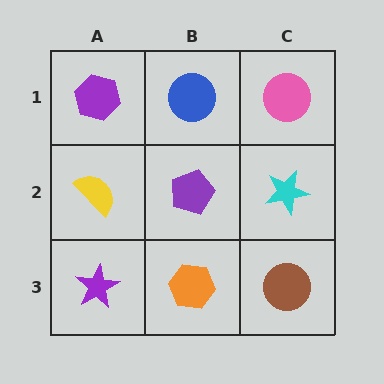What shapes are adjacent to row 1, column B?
A purple pentagon (row 2, column B), a purple hexagon (row 1, column A), a pink circle (row 1, column C).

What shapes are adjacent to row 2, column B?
A blue circle (row 1, column B), an orange hexagon (row 3, column B), a yellow semicircle (row 2, column A), a cyan star (row 2, column C).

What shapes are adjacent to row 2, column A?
A purple hexagon (row 1, column A), a purple star (row 3, column A), a purple pentagon (row 2, column B).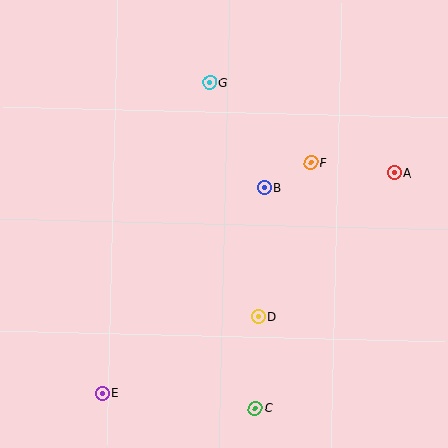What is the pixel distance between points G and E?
The distance between G and E is 329 pixels.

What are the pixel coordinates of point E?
Point E is at (102, 393).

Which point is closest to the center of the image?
Point B at (264, 188) is closest to the center.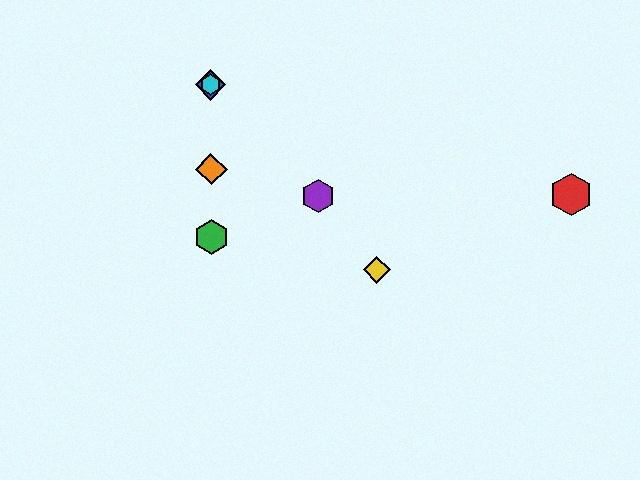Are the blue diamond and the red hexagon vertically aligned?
No, the blue diamond is at x≈211 and the red hexagon is at x≈571.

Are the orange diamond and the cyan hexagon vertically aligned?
Yes, both are at x≈211.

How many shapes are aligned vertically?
4 shapes (the blue diamond, the green hexagon, the orange diamond, the cyan hexagon) are aligned vertically.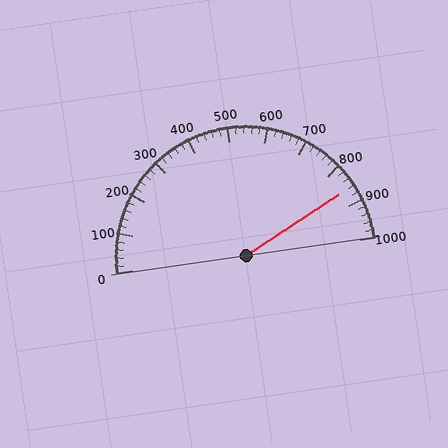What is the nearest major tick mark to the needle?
The nearest major tick mark is 900.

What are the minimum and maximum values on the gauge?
The gauge ranges from 0 to 1000.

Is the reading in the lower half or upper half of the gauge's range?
The reading is in the upper half of the range (0 to 1000).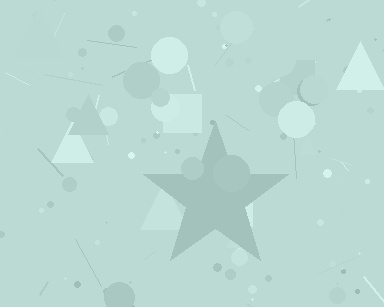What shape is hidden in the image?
A star is hidden in the image.